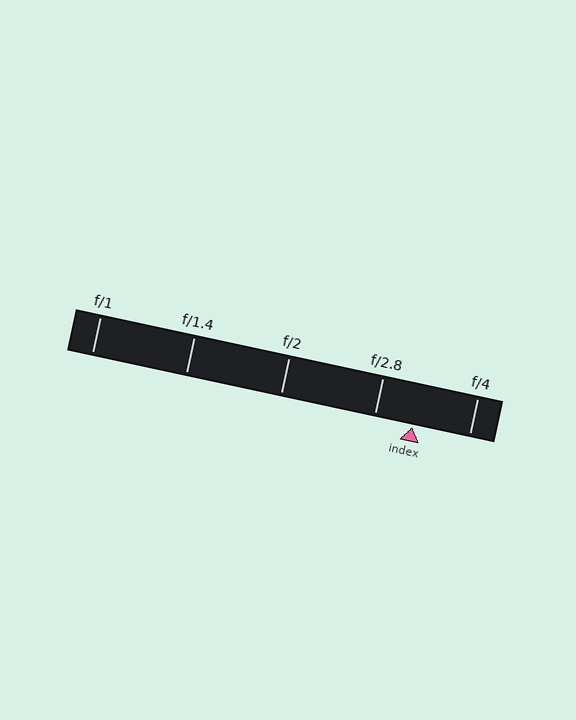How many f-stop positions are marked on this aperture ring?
There are 5 f-stop positions marked.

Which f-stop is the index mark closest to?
The index mark is closest to f/2.8.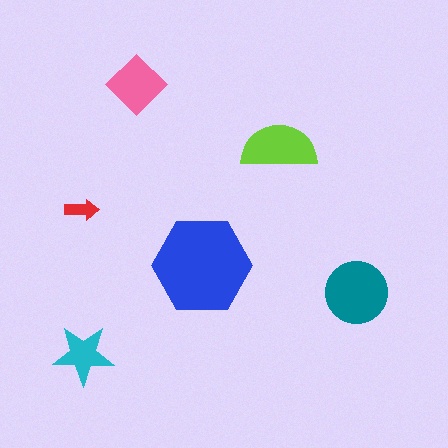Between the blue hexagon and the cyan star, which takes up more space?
The blue hexagon.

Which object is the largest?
The blue hexagon.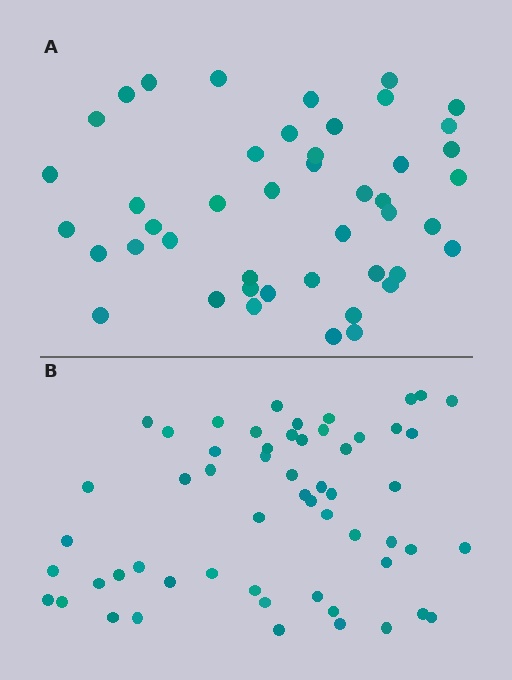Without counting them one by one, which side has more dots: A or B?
Region B (the bottom region) has more dots.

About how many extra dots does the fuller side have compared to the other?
Region B has roughly 12 or so more dots than region A.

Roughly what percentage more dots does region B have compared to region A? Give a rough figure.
About 25% more.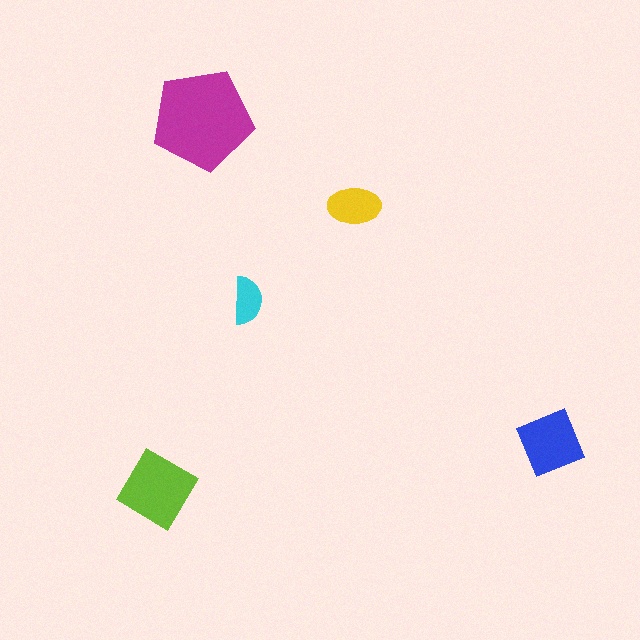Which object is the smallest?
The cyan semicircle.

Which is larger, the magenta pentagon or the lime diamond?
The magenta pentagon.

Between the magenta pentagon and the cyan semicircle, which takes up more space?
The magenta pentagon.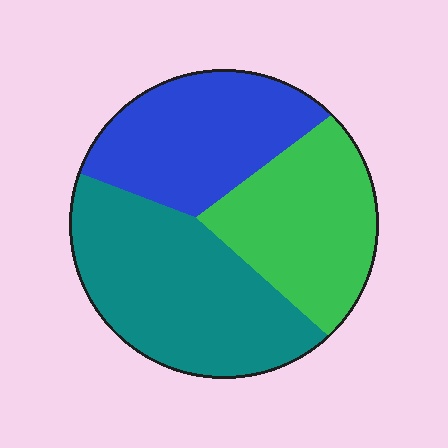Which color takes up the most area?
Teal, at roughly 40%.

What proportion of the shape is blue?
Blue covers around 30% of the shape.